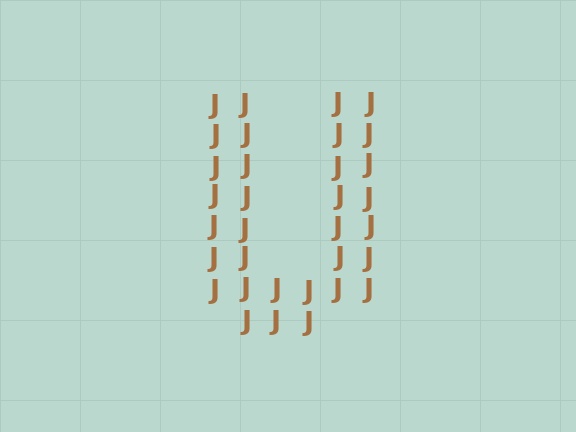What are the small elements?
The small elements are letter J's.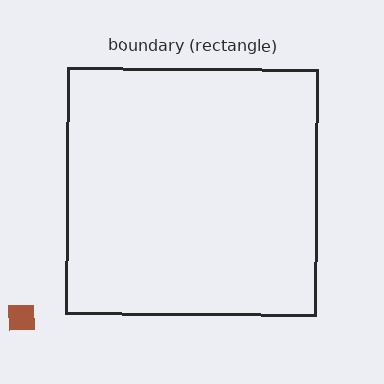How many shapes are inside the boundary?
0 inside, 1 outside.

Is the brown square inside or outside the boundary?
Outside.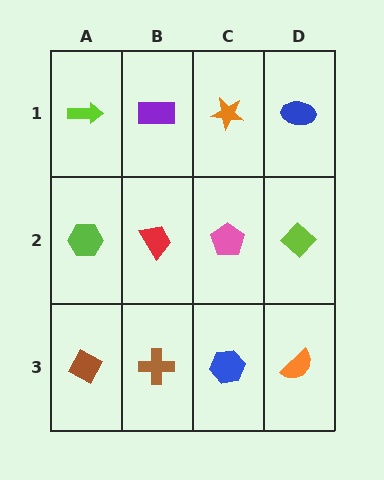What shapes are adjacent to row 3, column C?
A pink pentagon (row 2, column C), a brown cross (row 3, column B), an orange semicircle (row 3, column D).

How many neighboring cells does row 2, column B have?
4.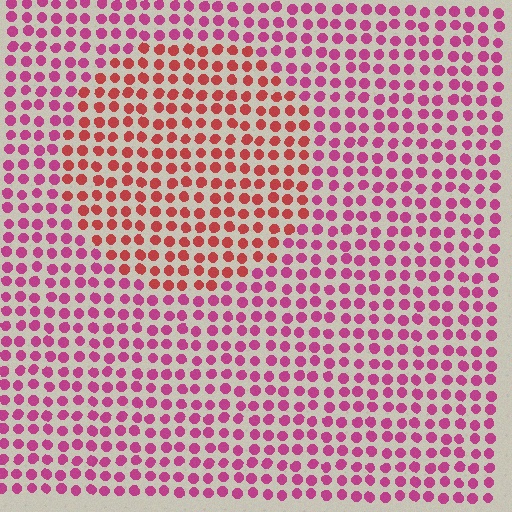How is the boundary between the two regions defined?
The boundary is defined purely by a slight shift in hue (about 34 degrees). Spacing, size, and orientation are identical on both sides.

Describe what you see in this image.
The image is filled with small magenta elements in a uniform arrangement. A circle-shaped region is visible where the elements are tinted to a slightly different hue, forming a subtle color boundary.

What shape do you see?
I see a circle.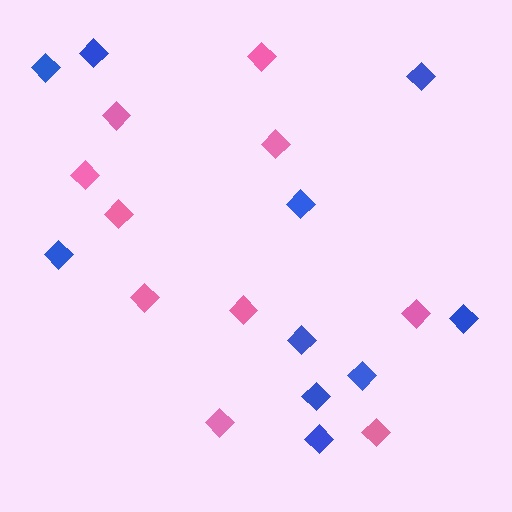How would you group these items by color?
There are 2 groups: one group of pink diamonds (10) and one group of blue diamonds (10).